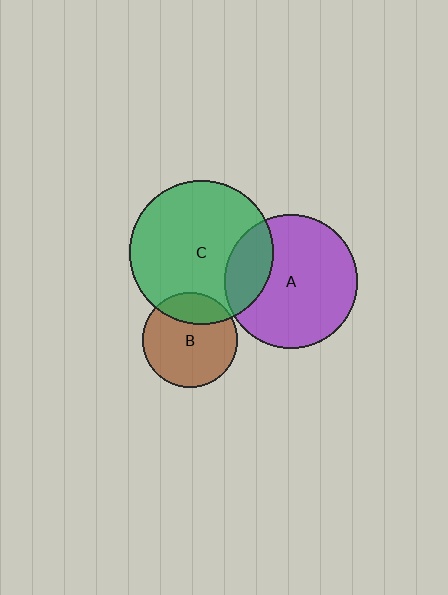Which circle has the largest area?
Circle C (green).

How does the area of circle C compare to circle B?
Approximately 2.3 times.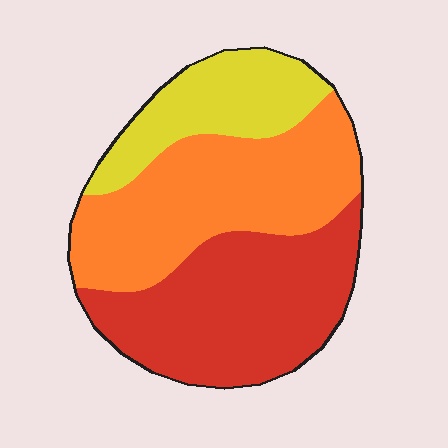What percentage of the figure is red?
Red takes up about two fifths (2/5) of the figure.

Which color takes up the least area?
Yellow, at roughly 20%.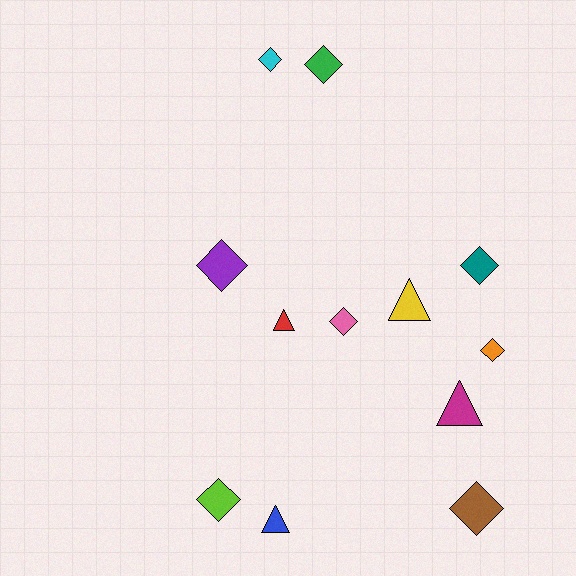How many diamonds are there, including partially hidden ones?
There are 8 diamonds.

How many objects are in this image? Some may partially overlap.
There are 12 objects.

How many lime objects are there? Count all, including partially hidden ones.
There is 1 lime object.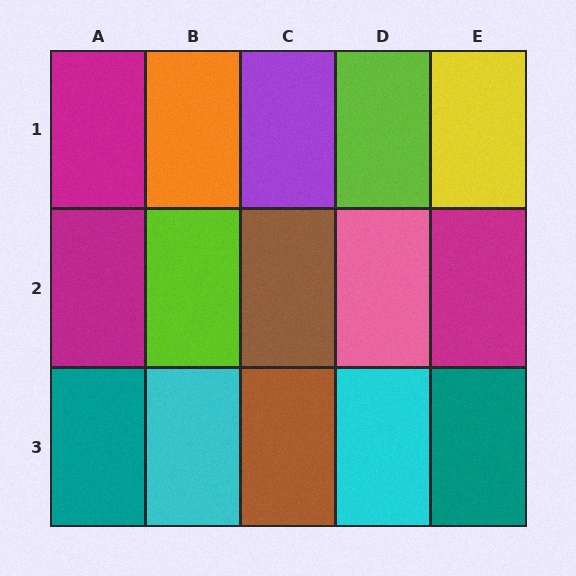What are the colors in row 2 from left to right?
Magenta, lime, brown, pink, magenta.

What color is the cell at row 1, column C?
Purple.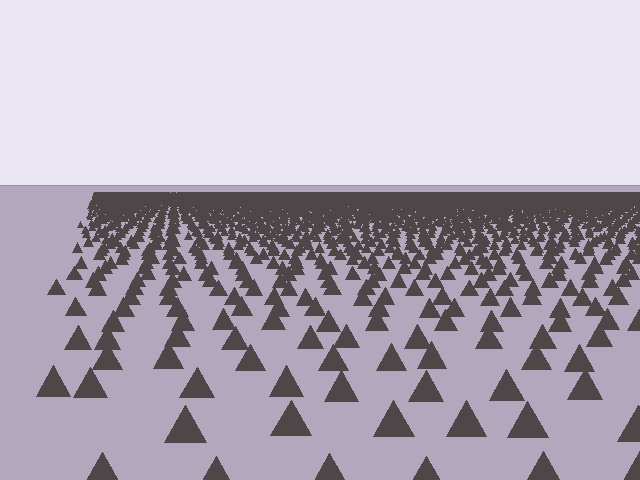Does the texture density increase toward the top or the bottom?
Density increases toward the top.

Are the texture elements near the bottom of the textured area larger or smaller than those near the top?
Larger. Near the bottom, elements are closer to the viewer and appear at a bigger on-screen size.